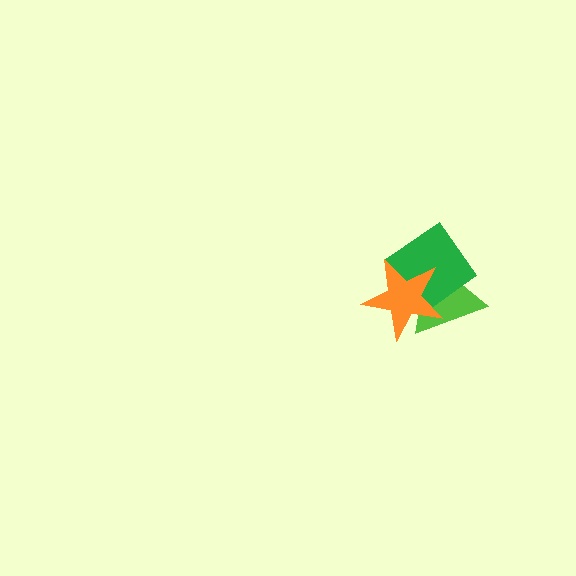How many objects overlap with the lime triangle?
2 objects overlap with the lime triangle.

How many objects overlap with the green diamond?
2 objects overlap with the green diamond.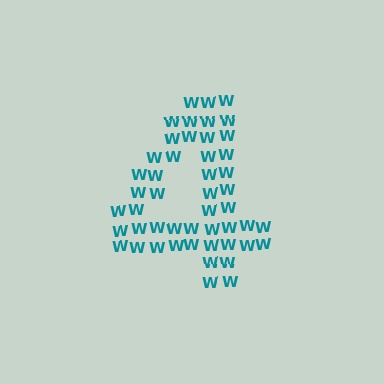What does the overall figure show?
The overall figure shows the digit 4.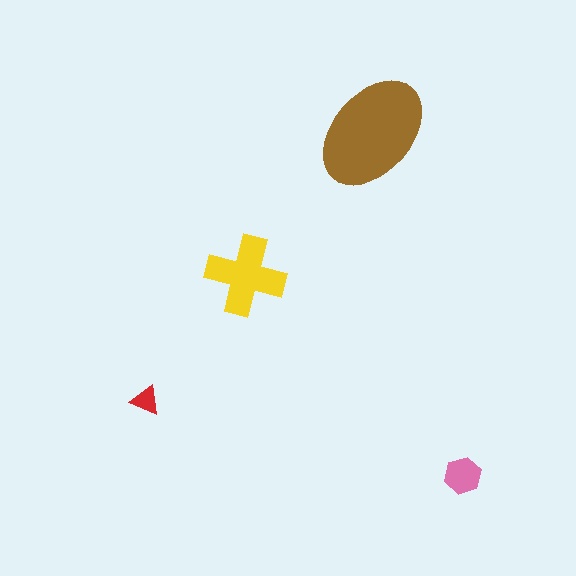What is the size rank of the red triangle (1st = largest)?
4th.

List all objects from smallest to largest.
The red triangle, the pink hexagon, the yellow cross, the brown ellipse.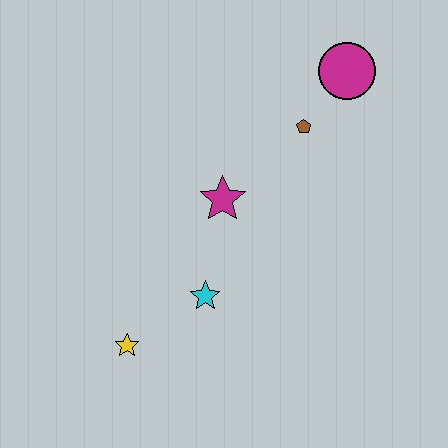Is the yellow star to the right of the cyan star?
No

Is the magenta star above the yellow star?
Yes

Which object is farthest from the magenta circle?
The yellow star is farthest from the magenta circle.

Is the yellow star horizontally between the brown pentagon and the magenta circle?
No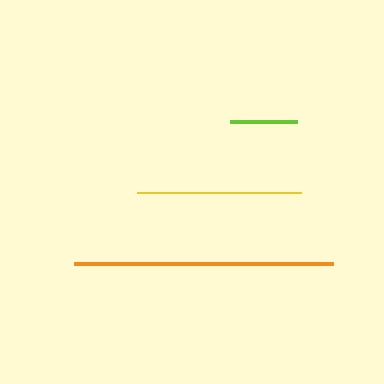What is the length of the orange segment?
The orange segment is approximately 259 pixels long.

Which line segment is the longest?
The orange line is the longest at approximately 259 pixels.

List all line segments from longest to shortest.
From longest to shortest: orange, yellow, lime.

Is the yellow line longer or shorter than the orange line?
The orange line is longer than the yellow line.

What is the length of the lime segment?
The lime segment is approximately 67 pixels long.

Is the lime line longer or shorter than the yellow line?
The yellow line is longer than the lime line.